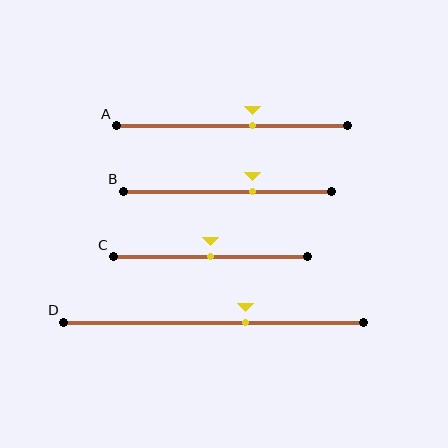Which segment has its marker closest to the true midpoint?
Segment C has its marker closest to the true midpoint.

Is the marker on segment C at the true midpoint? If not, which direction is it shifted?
Yes, the marker on segment C is at the true midpoint.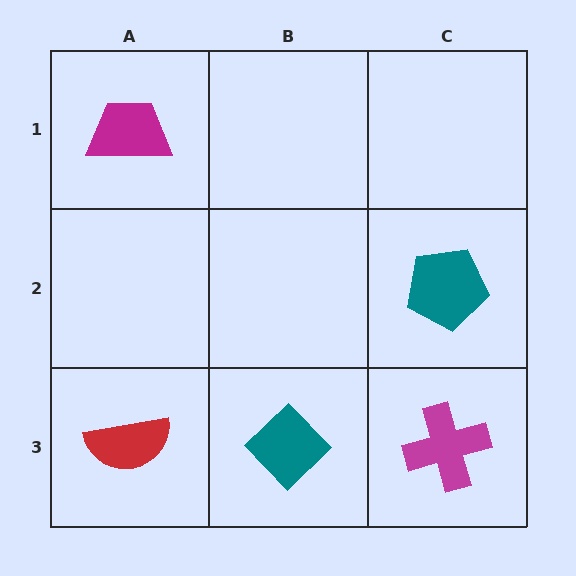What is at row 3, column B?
A teal diamond.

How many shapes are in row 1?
1 shape.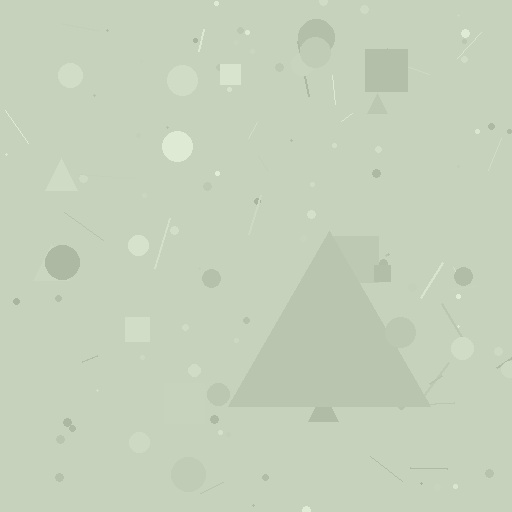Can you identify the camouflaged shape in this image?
The camouflaged shape is a triangle.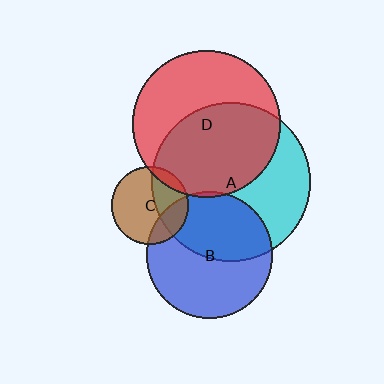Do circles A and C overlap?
Yes.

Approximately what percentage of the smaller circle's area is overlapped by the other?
Approximately 35%.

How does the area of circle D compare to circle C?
Approximately 3.7 times.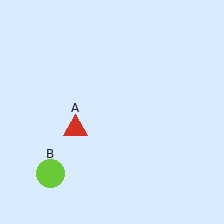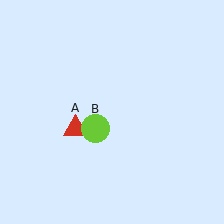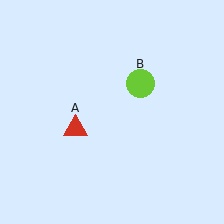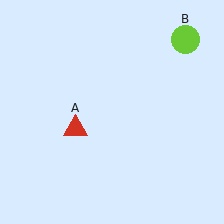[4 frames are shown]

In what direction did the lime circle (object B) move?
The lime circle (object B) moved up and to the right.